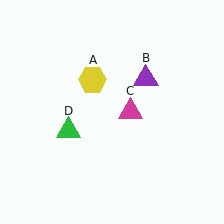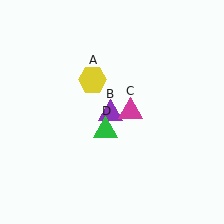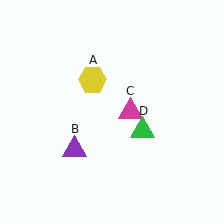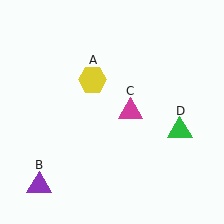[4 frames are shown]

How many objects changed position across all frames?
2 objects changed position: purple triangle (object B), green triangle (object D).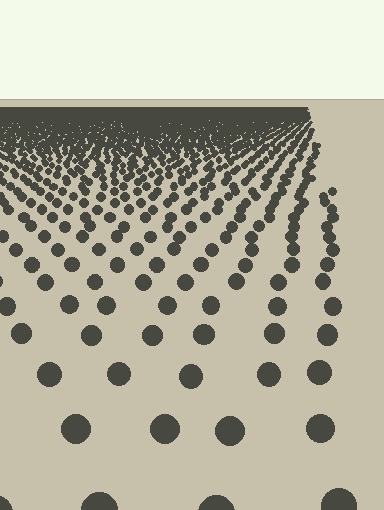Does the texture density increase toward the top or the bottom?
Density increases toward the top.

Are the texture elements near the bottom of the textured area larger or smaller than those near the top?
Larger. Near the bottom, elements are closer to the viewer and appear at a bigger on-screen size.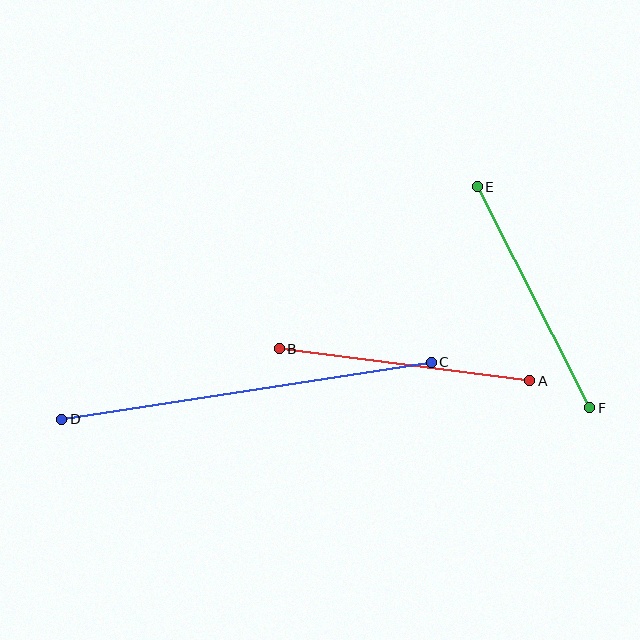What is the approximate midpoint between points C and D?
The midpoint is at approximately (246, 391) pixels.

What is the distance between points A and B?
The distance is approximately 253 pixels.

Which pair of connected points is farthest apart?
Points C and D are farthest apart.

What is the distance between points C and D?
The distance is approximately 374 pixels.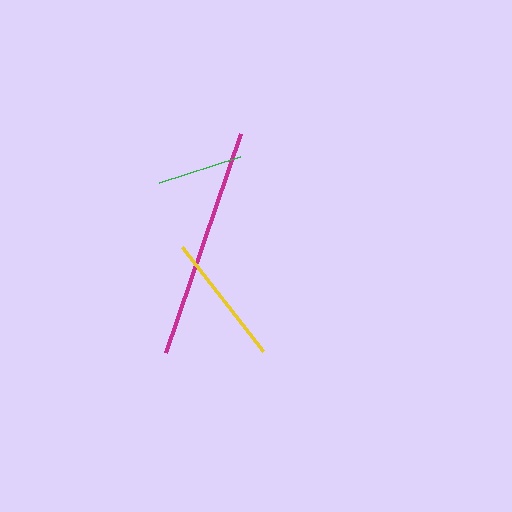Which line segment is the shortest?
The green line is the shortest at approximately 86 pixels.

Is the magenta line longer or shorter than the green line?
The magenta line is longer than the green line.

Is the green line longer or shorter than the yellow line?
The yellow line is longer than the green line.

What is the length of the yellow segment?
The yellow segment is approximately 132 pixels long.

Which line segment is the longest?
The magenta line is the longest at approximately 232 pixels.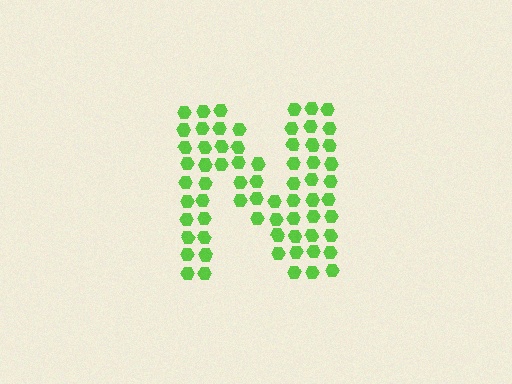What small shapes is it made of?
It is made of small hexagons.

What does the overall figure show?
The overall figure shows the letter N.